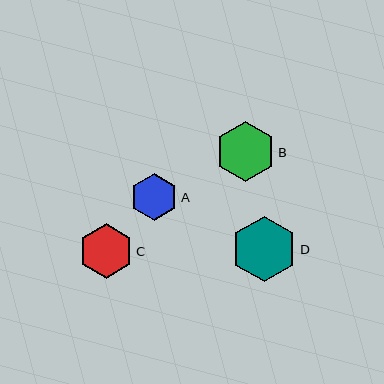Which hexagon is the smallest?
Hexagon A is the smallest with a size of approximately 47 pixels.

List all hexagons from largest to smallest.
From largest to smallest: D, B, C, A.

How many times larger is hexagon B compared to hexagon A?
Hexagon B is approximately 1.3 times the size of hexagon A.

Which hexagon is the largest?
Hexagon D is the largest with a size of approximately 65 pixels.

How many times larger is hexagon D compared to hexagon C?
Hexagon D is approximately 1.2 times the size of hexagon C.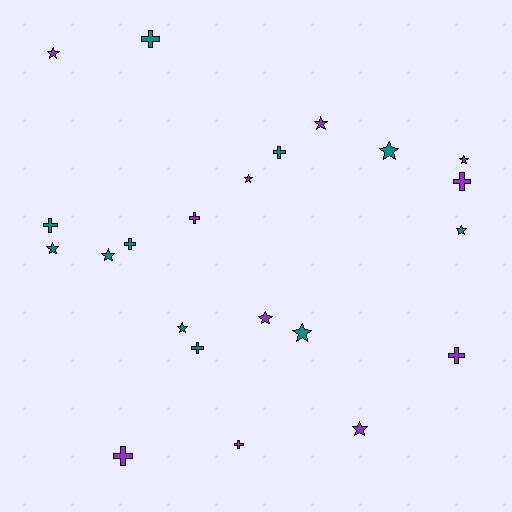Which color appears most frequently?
Teal, with 11 objects.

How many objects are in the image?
There are 22 objects.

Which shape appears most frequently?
Star, with 12 objects.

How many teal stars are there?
There are 6 teal stars.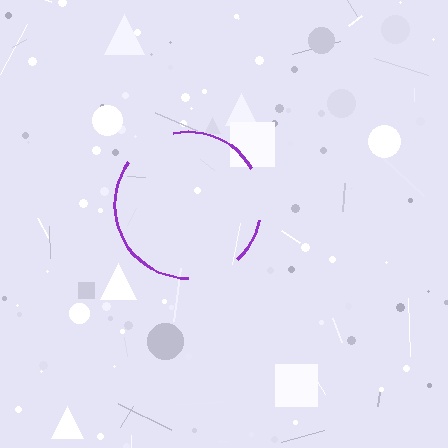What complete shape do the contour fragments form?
The contour fragments form a circle.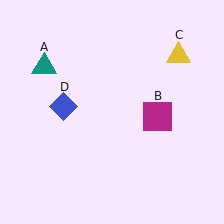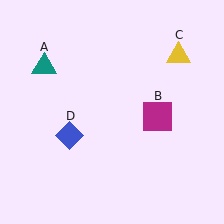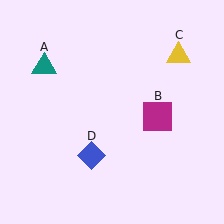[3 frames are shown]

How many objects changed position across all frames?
1 object changed position: blue diamond (object D).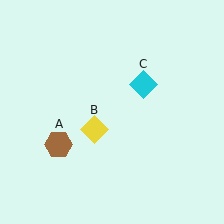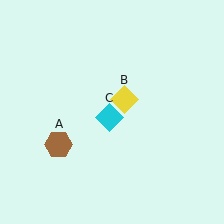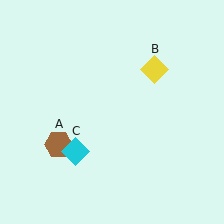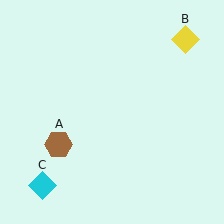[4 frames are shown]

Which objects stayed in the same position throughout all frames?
Brown hexagon (object A) remained stationary.